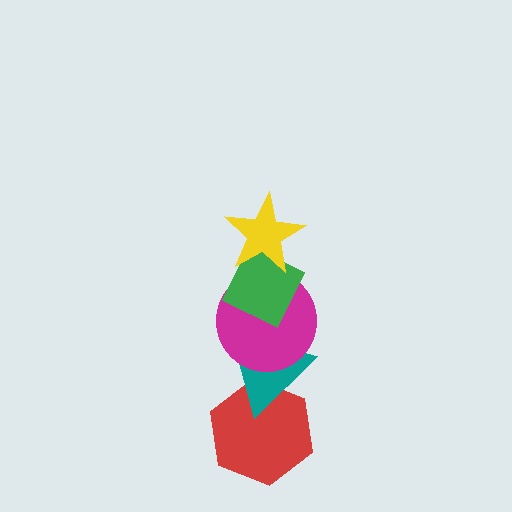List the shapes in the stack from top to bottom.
From top to bottom: the yellow star, the green diamond, the magenta circle, the teal triangle, the red hexagon.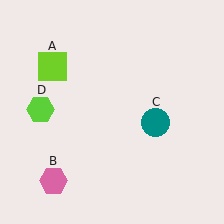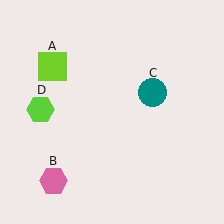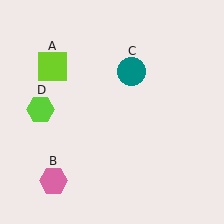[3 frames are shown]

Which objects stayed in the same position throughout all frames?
Lime square (object A) and pink hexagon (object B) and lime hexagon (object D) remained stationary.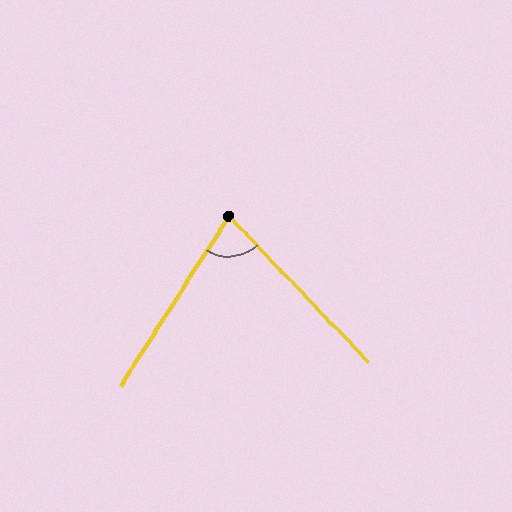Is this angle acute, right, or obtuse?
It is acute.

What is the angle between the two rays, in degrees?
Approximately 76 degrees.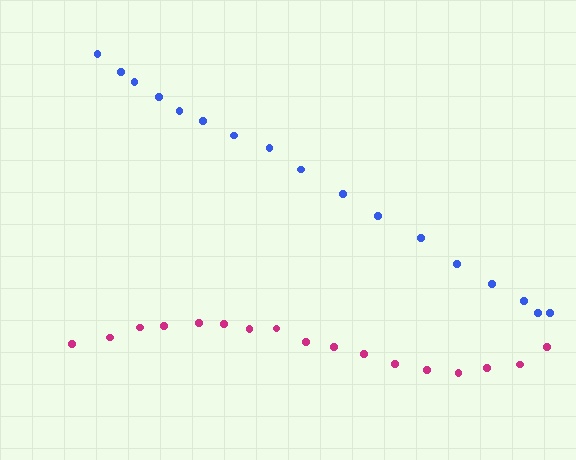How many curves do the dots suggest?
There are 2 distinct paths.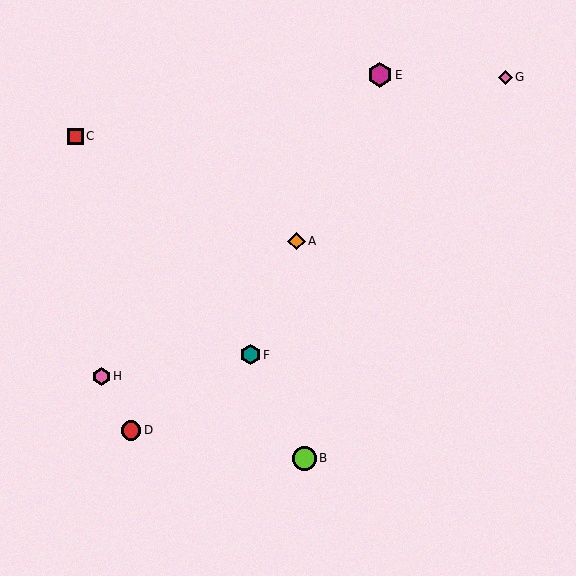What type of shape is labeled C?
Shape C is a red square.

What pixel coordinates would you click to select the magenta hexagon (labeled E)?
Click at (380, 75) to select the magenta hexagon E.